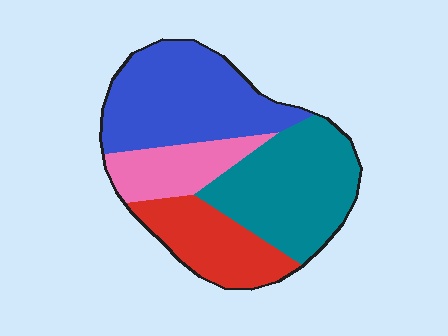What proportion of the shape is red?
Red takes up about one fifth (1/5) of the shape.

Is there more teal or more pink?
Teal.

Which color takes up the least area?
Pink, at roughly 15%.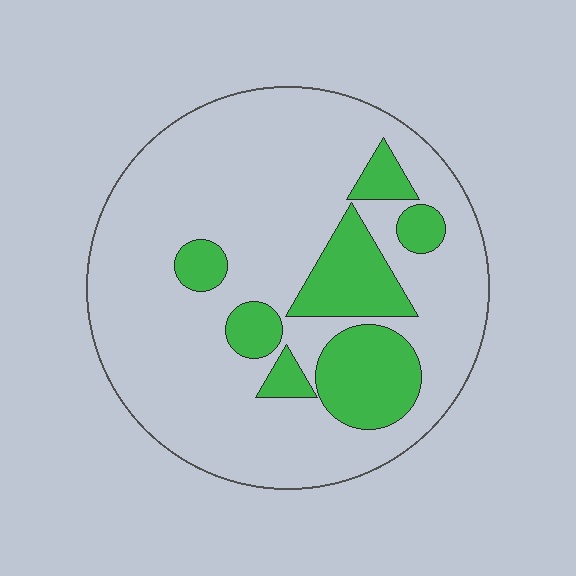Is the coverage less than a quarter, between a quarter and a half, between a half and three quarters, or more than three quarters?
Less than a quarter.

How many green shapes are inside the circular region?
7.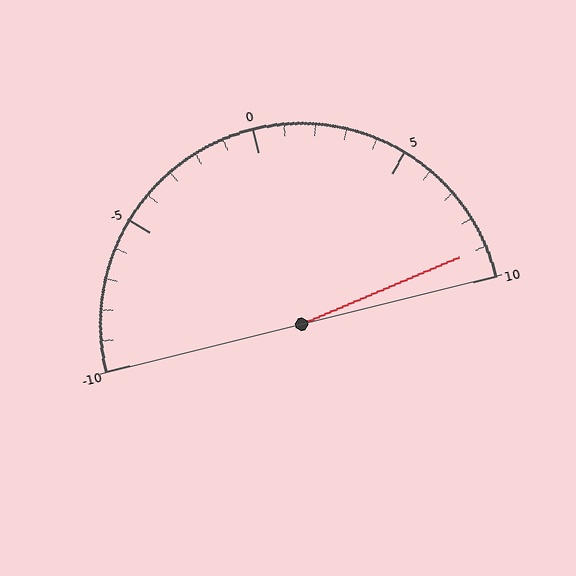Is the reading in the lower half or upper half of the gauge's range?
The reading is in the upper half of the range (-10 to 10).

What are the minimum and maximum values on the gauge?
The gauge ranges from -10 to 10.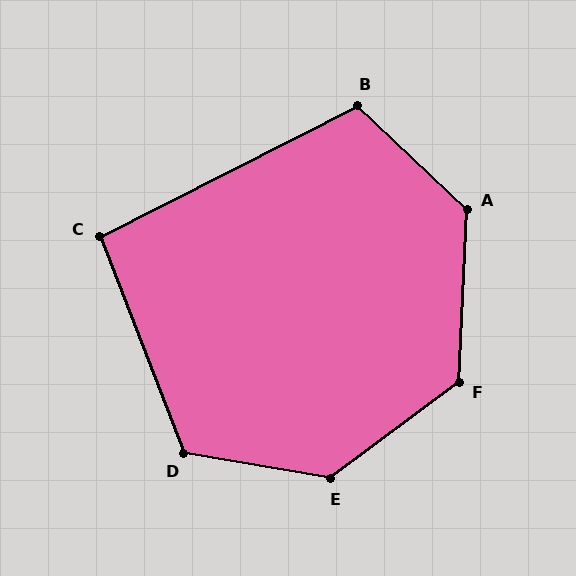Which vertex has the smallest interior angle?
C, at approximately 96 degrees.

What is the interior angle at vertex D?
Approximately 121 degrees (obtuse).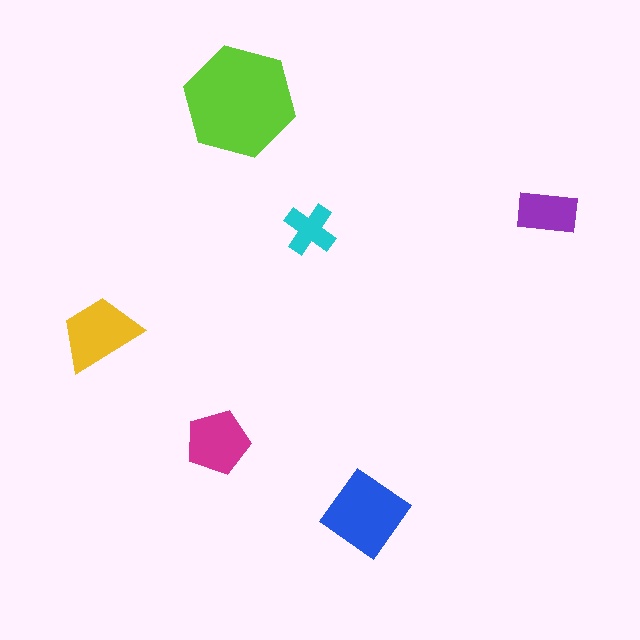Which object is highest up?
The lime hexagon is topmost.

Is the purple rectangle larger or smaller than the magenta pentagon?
Smaller.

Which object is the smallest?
The cyan cross.